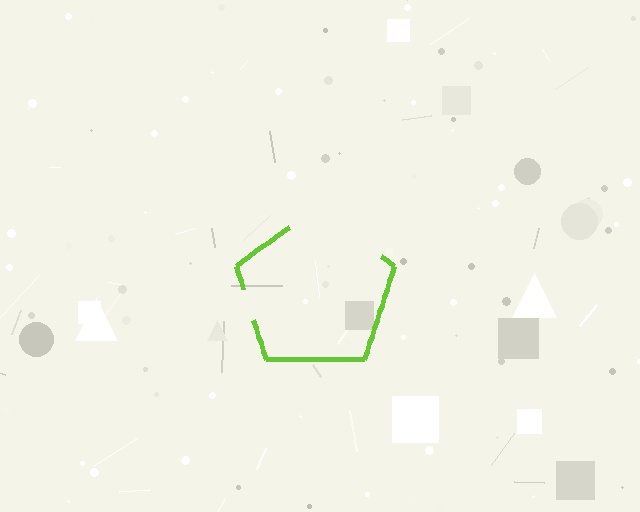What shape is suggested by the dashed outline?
The dashed outline suggests a pentagon.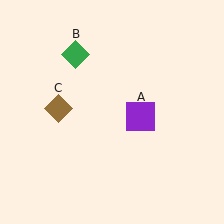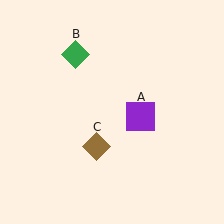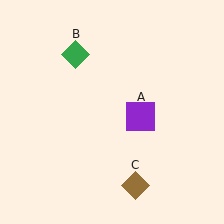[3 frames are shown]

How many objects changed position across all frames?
1 object changed position: brown diamond (object C).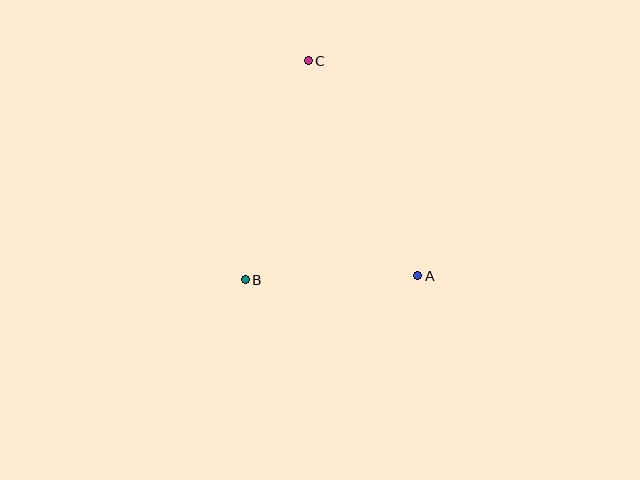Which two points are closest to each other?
Points A and B are closest to each other.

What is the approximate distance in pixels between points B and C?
The distance between B and C is approximately 228 pixels.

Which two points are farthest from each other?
Points A and C are farthest from each other.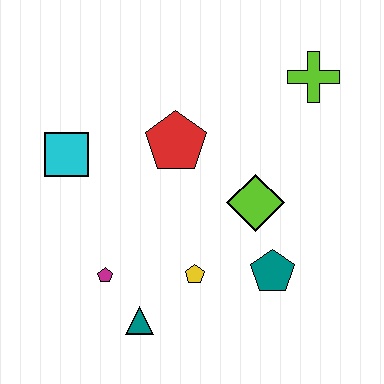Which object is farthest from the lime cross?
The teal triangle is farthest from the lime cross.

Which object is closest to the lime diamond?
The teal pentagon is closest to the lime diamond.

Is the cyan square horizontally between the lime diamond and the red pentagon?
No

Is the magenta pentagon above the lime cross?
No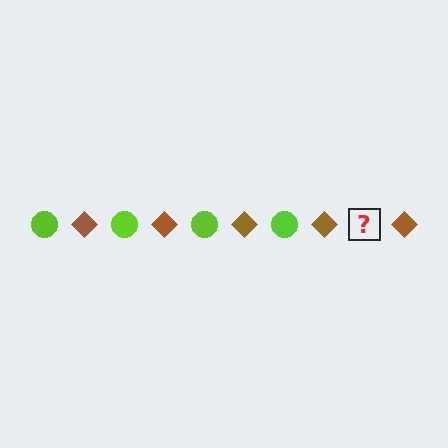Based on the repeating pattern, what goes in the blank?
The blank should be a lime circle.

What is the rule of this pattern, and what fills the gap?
The rule is that the pattern alternates between lime circle and brown diamond. The gap should be filled with a lime circle.